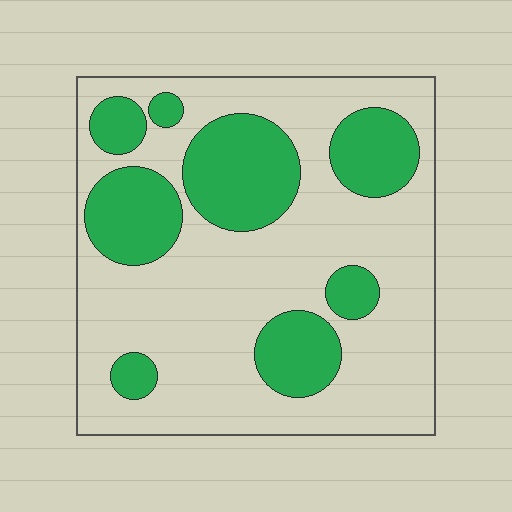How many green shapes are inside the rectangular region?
8.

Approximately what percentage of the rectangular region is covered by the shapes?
Approximately 30%.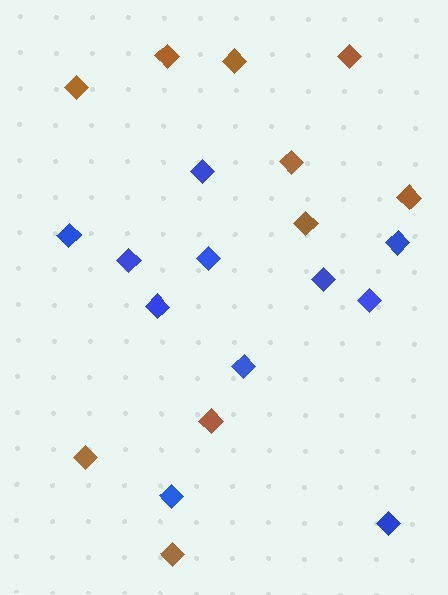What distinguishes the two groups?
There are 2 groups: one group of brown diamonds (10) and one group of blue diamonds (11).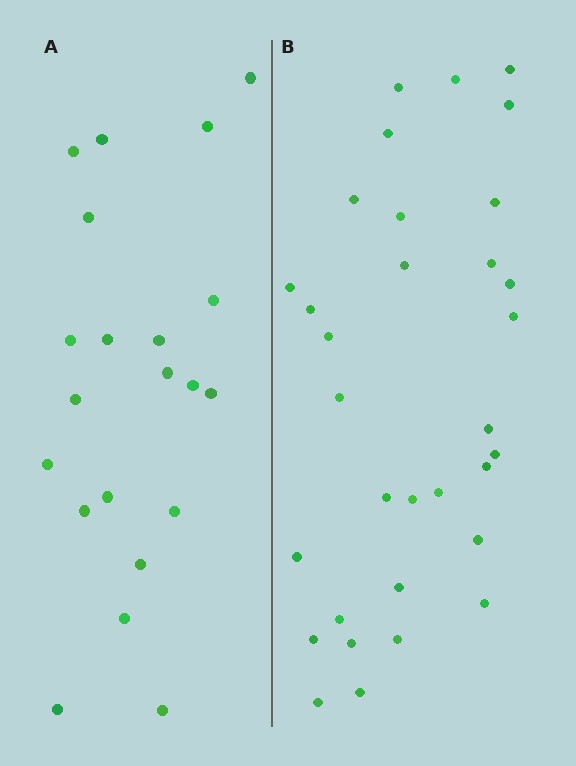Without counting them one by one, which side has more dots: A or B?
Region B (the right region) has more dots.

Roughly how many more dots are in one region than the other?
Region B has roughly 12 or so more dots than region A.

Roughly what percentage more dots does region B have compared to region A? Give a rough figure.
About 50% more.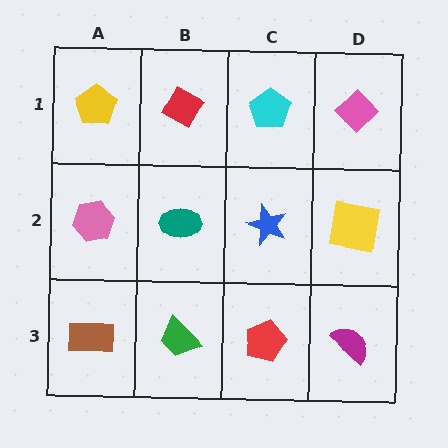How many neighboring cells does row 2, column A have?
3.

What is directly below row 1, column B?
A teal ellipse.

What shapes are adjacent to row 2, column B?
A red diamond (row 1, column B), a green trapezoid (row 3, column B), a pink hexagon (row 2, column A), a blue star (row 2, column C).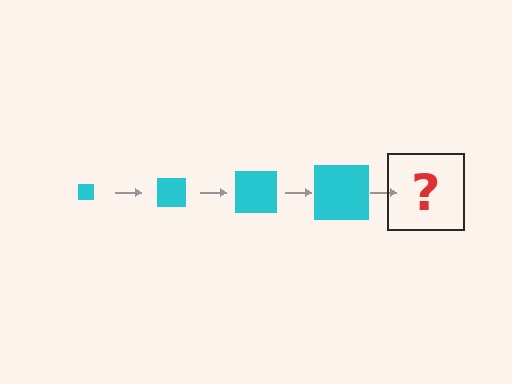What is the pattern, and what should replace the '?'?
The pattern is that the square gets progressively larger each step. The '?' should be a cyan square, larger than the previous one.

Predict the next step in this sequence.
The next step is a cyan square, larger than the previous one.